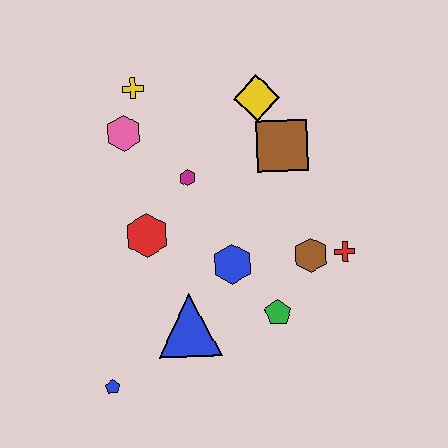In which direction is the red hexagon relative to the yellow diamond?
The red hexagon is below the yellow diamond.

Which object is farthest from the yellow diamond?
The blue pentagon is farthest from the yellow diamond.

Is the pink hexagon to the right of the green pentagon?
No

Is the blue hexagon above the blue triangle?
Yes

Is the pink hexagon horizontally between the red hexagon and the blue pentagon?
Yes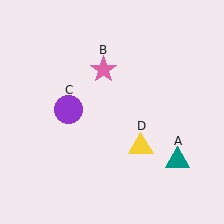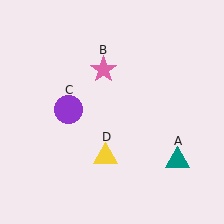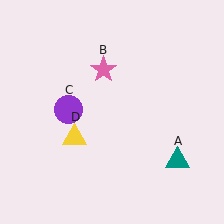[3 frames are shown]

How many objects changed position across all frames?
1 object changed position: yellow triangle (object D).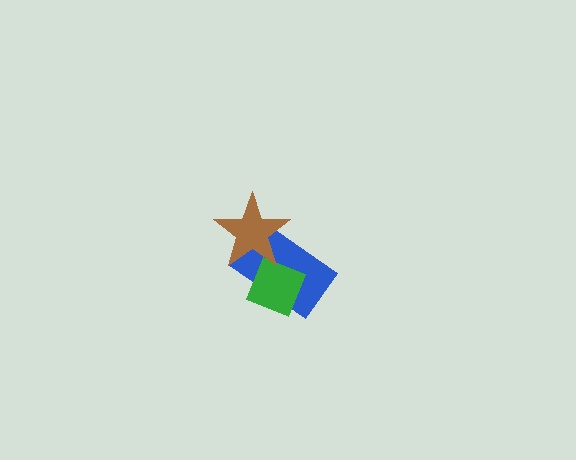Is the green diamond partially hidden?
Yes, it is partially covered by another shape.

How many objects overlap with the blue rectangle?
2 objects overlap with the blue rectangle.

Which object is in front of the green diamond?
The brown star is in front of the green diamond.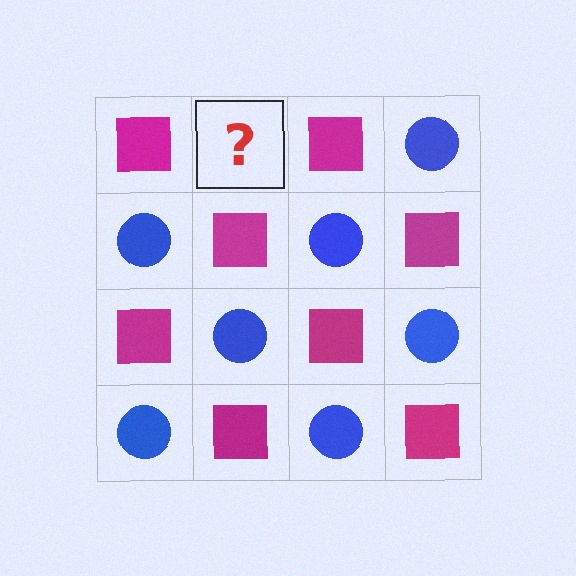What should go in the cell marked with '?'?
The missing cell should contain a blue circle.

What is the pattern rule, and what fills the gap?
The rule is that it alternates magenta square and blue circle in a checkerboard pattern. The gap should be filled with a blue circle.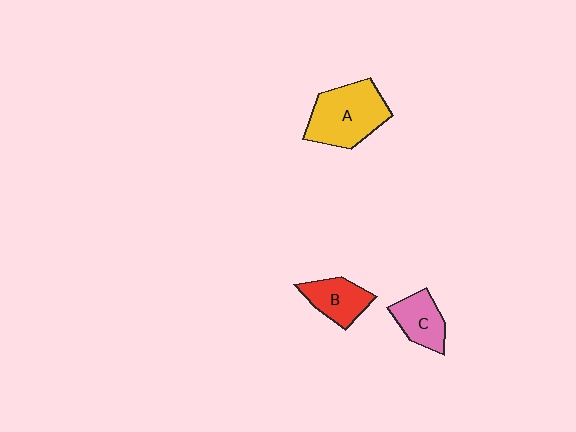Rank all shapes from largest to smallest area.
From largest to smallest: A (yellow), B (red), C (pink).